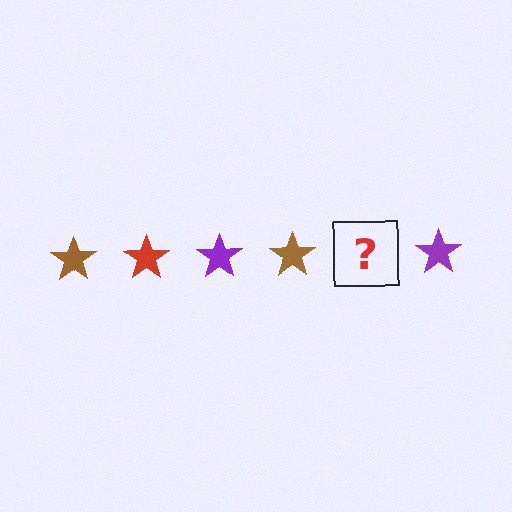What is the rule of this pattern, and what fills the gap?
The rule is that the pattern cycles through brown, red, purple stars. The gap should be filled with a red star.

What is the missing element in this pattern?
The missing element is a red star.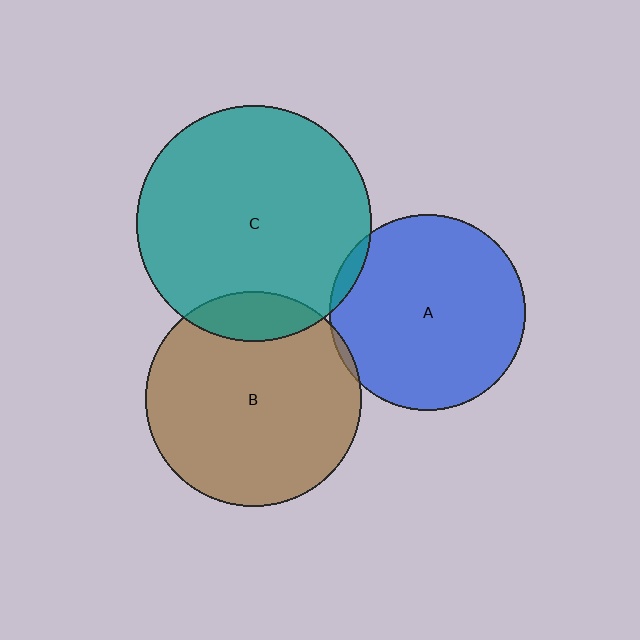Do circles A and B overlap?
Yes.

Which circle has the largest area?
Circle C (teal).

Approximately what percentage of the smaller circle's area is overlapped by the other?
Approximately 5%.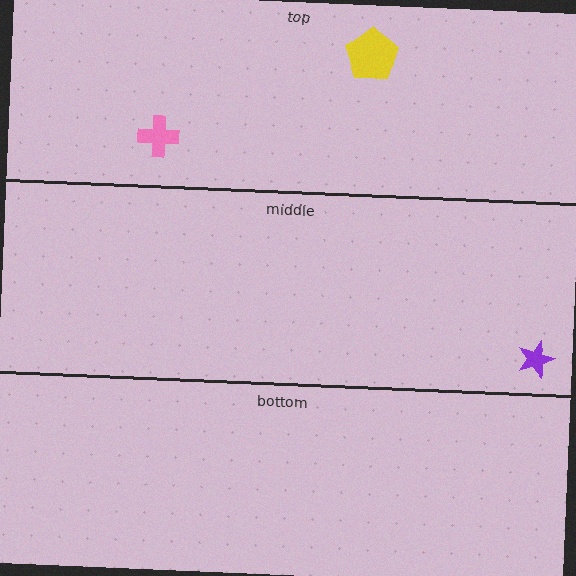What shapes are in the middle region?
The purple star.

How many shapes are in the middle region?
1.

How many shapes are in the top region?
2.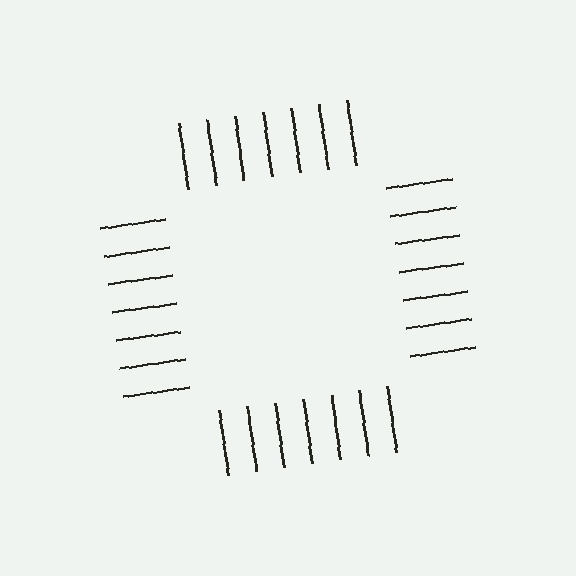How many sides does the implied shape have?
4 sides — the line-ends trace a square.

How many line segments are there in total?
28 — 7 along each of the 4 edges.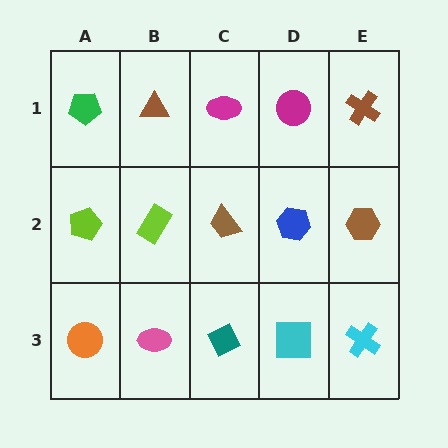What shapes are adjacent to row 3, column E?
A brown hexagon (row 2, column E), a cyan square (row 3, column D).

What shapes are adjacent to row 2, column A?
A green pentagon (row 1, column A), an orange circle (row 3, column A), a lime rectangle (row 2, column B).